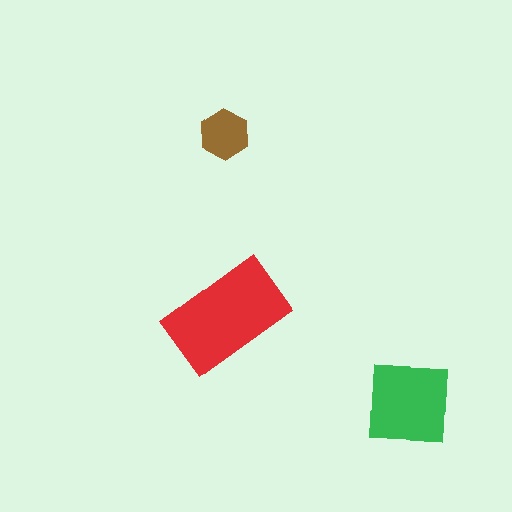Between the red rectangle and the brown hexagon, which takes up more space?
The red rectangle.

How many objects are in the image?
There are 3 objects in the image.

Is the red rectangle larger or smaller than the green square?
Larger.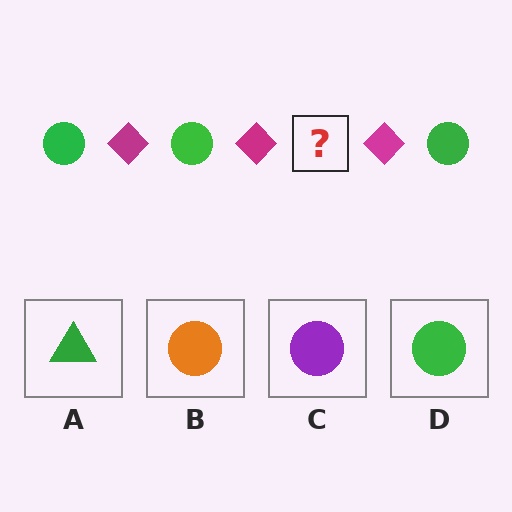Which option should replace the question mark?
Option D.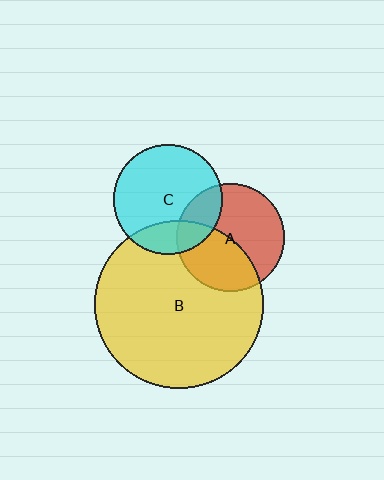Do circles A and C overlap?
Yes.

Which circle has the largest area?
Circle B (yellow).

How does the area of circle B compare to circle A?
Approximately 2.5 times.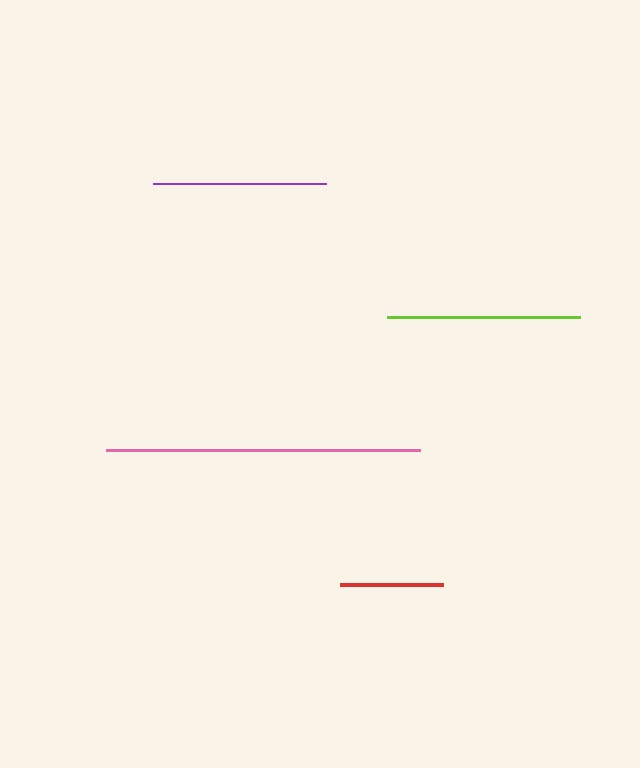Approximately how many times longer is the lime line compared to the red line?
The lime line is approximately 1.9 times the length of the red line.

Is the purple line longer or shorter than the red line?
The purple line is longer than the red line.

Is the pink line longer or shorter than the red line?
The pink line is longer than the red line.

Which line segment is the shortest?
The red line is the shortest at approximately 102 pixels.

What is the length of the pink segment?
The pink segment is approximately 314 pixels long.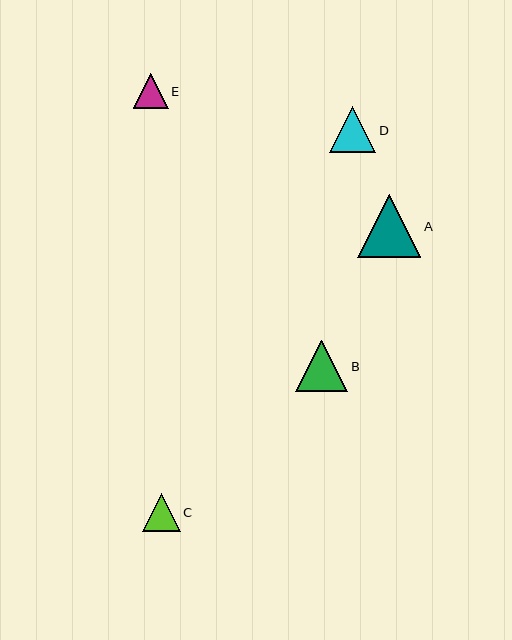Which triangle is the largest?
Triangle A is the largest with a size of approximately 63 pixels.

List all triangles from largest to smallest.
From largest to smallest: A, B, D, C, E.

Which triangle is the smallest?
Triangle E is the smallest with a size of approximately 35 pixels.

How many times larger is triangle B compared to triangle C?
Triangle B is approximately 1.4 times the size of triangle C.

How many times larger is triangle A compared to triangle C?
Triangle A is approximately 1.7 times the size of triangle C.